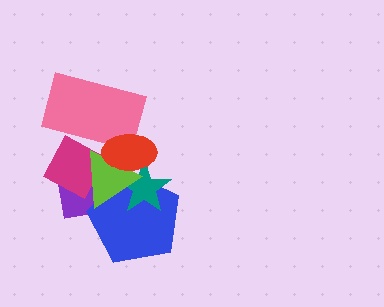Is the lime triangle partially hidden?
Yes, it is partially covered by another shape.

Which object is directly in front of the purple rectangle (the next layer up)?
The magenta diamond is directly in front of the purple rectangle.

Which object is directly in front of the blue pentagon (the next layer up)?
The teal star is directly in front of the blue pentagon.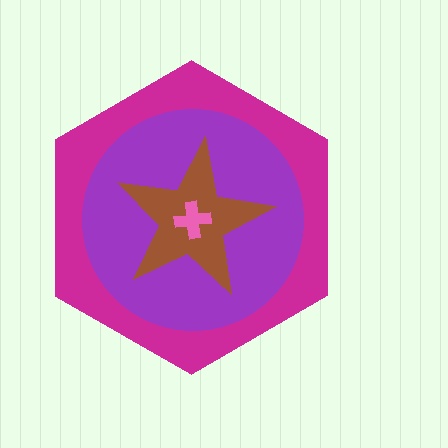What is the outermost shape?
The magenta hexagon.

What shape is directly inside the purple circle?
The brown star.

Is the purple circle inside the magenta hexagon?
Yes.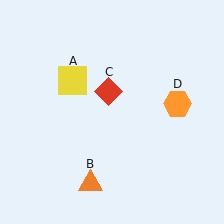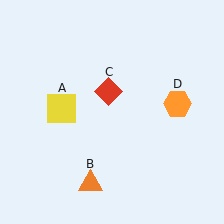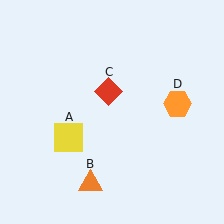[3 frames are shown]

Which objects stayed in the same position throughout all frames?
Orange triangle (object B) and red diamond (object C) and orange hexagon (object D) remained stationary.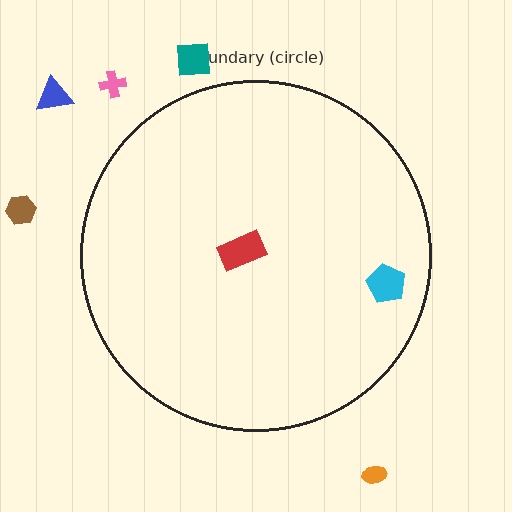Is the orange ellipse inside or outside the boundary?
Outside.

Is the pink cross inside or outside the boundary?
Outside.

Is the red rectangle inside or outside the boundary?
Inside.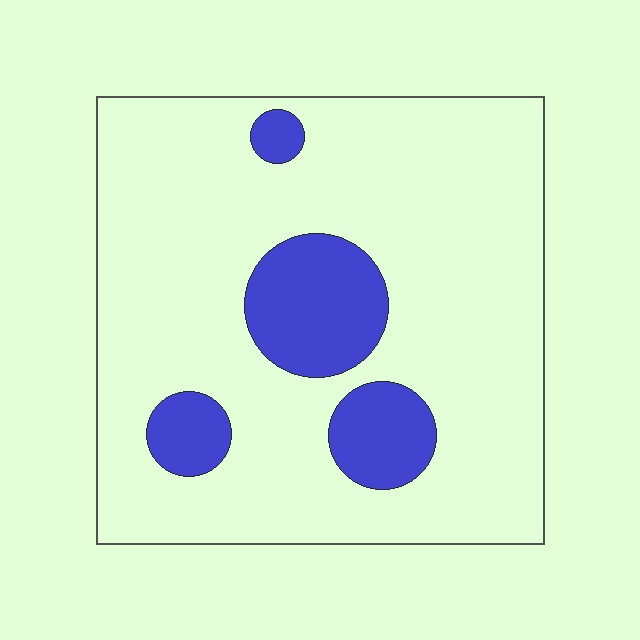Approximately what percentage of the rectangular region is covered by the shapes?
Approximately 15%.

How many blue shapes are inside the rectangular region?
4.